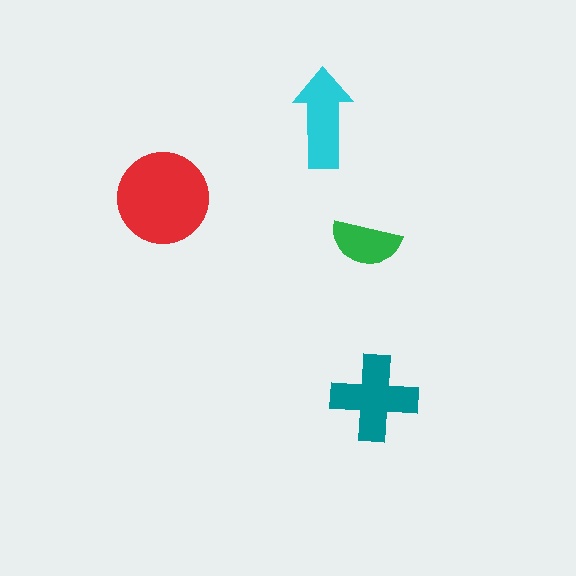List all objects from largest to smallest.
The red circle, the teal cross, the cyan arrow, the green semicircle.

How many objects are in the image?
There are 4 objects in the image.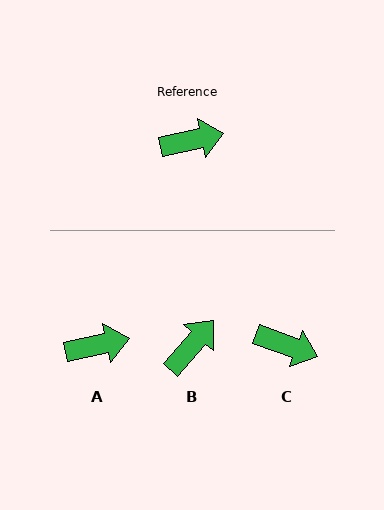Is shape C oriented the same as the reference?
No, it is off by about 32 degrees.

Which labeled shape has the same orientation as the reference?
A.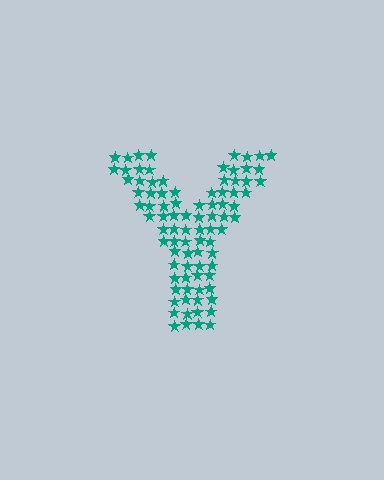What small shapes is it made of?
It is made of small stars.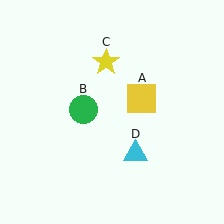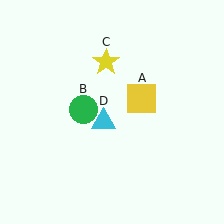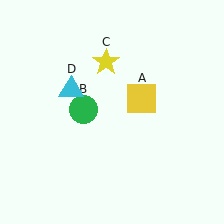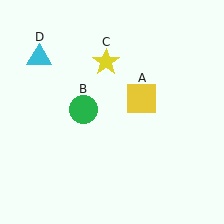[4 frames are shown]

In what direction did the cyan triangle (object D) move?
The cyan triangle (object D) moved up and to the left.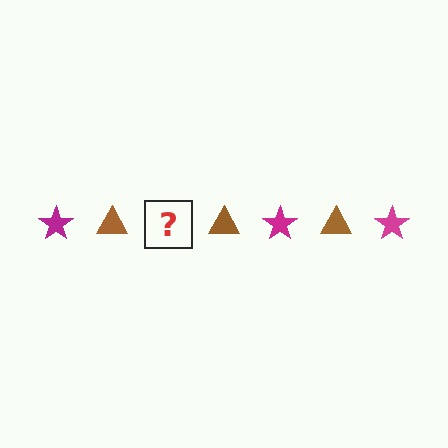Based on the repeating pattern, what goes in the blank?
The blank should be a magenta star.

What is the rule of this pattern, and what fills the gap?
The rule is that the pattern alternates between magenta star and brown triangle. The gap should be filled with a magenta star.